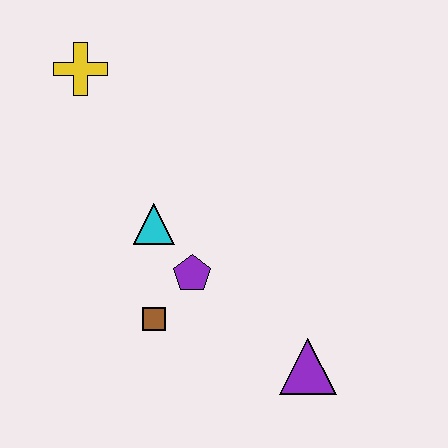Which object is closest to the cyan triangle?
The purple pentagon is closest to the cyan triangle.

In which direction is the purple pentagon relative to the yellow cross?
The purple pentagon is below the yellow cross.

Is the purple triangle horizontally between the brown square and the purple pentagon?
No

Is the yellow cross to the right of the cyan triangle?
No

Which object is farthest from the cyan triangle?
The purple triangle is farthest from the cyan triangle.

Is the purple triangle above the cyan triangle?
No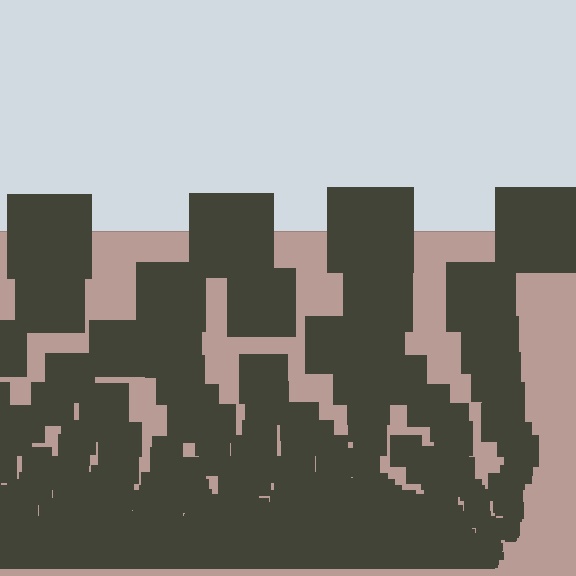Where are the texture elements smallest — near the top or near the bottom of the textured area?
Near the bottom.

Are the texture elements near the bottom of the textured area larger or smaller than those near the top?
Smaller. The gradient is inverted — elements near the bottom are smaller and denser.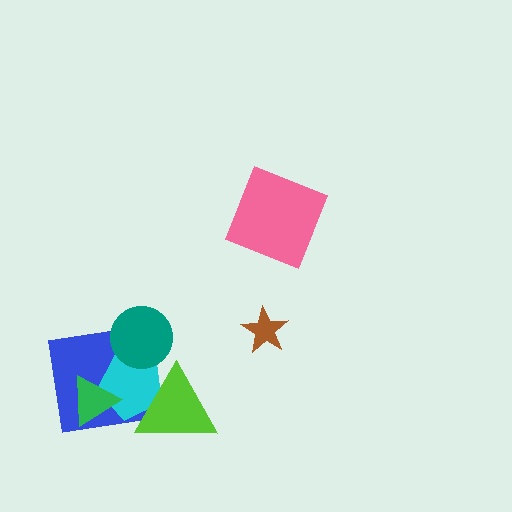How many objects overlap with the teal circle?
2 objects overlap with the teal circle.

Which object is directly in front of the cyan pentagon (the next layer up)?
The green triangle is directly in front of the cyan pentagon.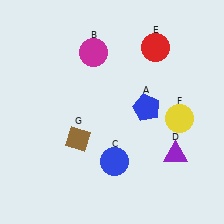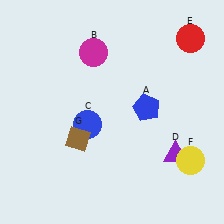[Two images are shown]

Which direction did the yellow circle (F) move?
The yellow circle (F) moved down.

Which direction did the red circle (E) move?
The red circle (E) moved right.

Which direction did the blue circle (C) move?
The blue circle (C) moved up.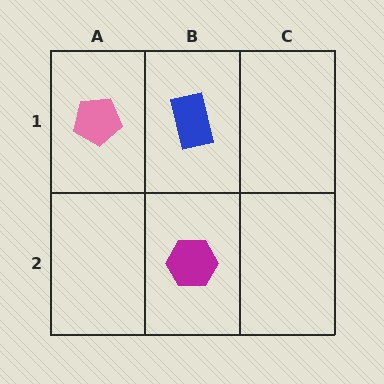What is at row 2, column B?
A magenta hexagon.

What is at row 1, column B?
A blue rectangle.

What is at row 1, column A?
A pink pentagon.